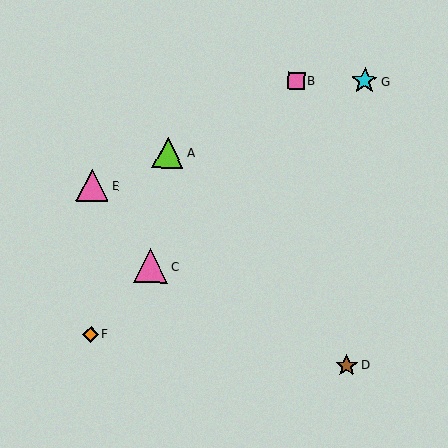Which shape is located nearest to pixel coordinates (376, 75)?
The cyan star (labeled G) at (365, 81) is nearest to that location.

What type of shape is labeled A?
Shape A is a lime triangle.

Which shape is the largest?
The pink triangle (labeled C) is the largest.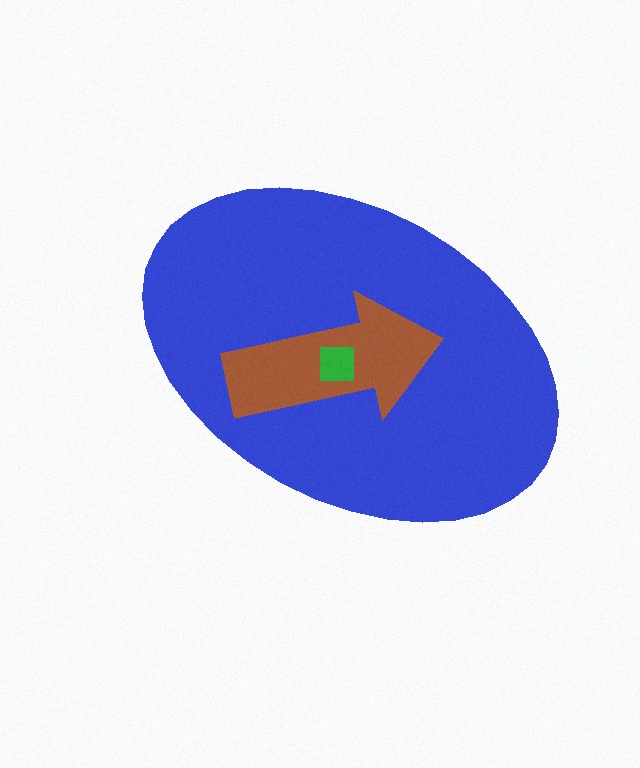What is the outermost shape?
The blue ellipse.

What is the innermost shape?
The green square.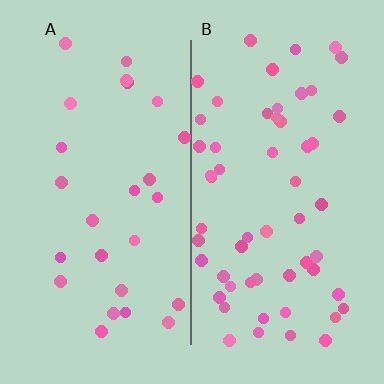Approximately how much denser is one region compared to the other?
Approximately 2.2× — region B over region A.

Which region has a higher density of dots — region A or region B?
B (the right).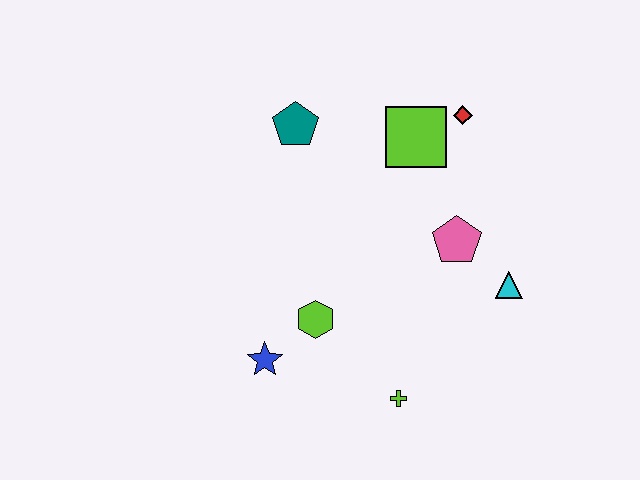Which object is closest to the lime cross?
The lime hexagon is closest to the lime cross.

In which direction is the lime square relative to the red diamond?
The lime square is to the left of the red diamond.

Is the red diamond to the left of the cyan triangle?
Yes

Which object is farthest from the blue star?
The red diamond is farthest from the blue star.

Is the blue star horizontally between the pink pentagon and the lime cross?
No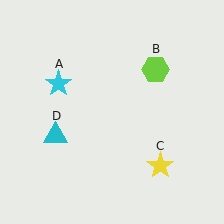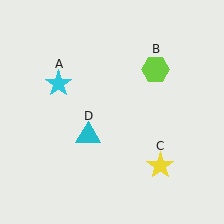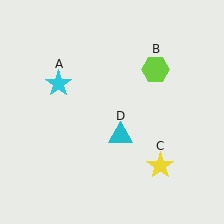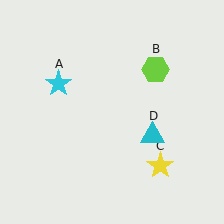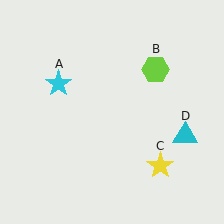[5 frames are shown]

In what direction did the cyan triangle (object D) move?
The cyan triangle (object D) moved right.